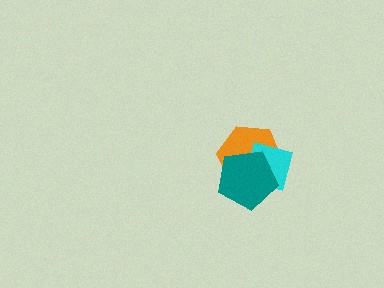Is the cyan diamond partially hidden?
Yes, it is partially covered by another shape.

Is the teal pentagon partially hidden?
No, no other shape covers it.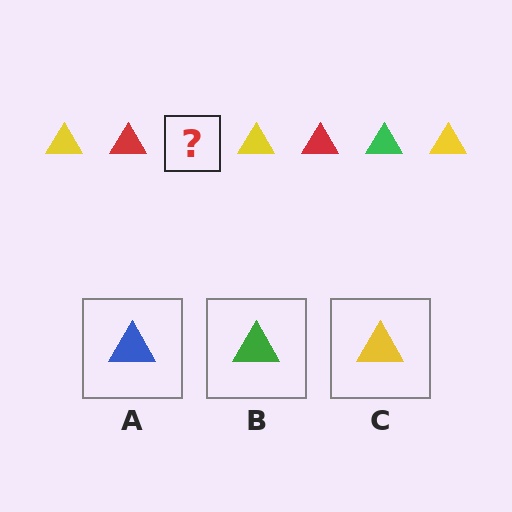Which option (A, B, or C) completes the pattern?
B.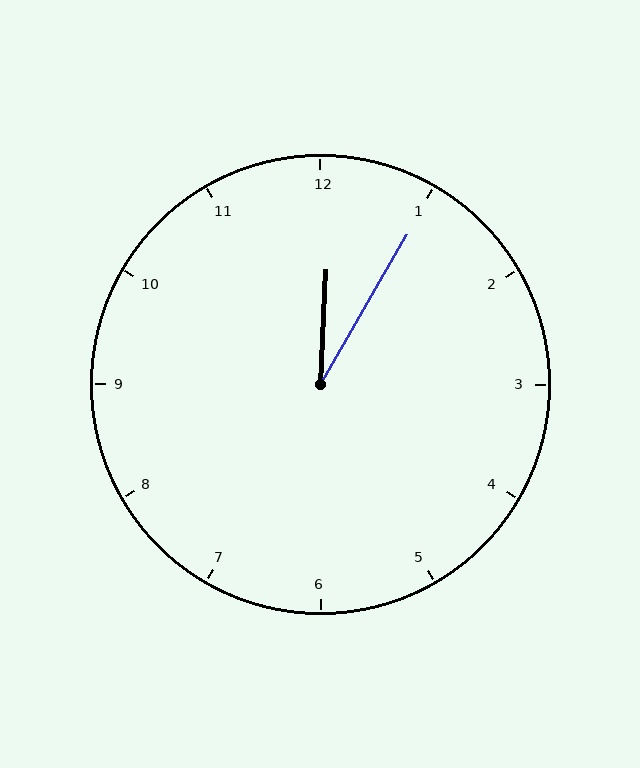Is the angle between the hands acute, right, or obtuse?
It is acute.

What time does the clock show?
12:05.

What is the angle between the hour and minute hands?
Approximately 28 degrees.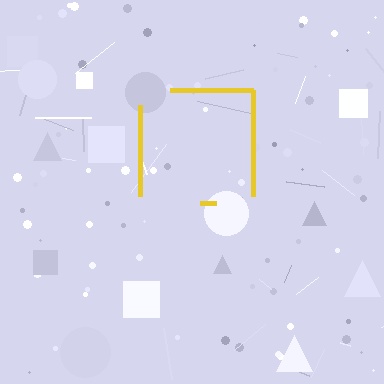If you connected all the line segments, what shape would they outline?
They would outline a square.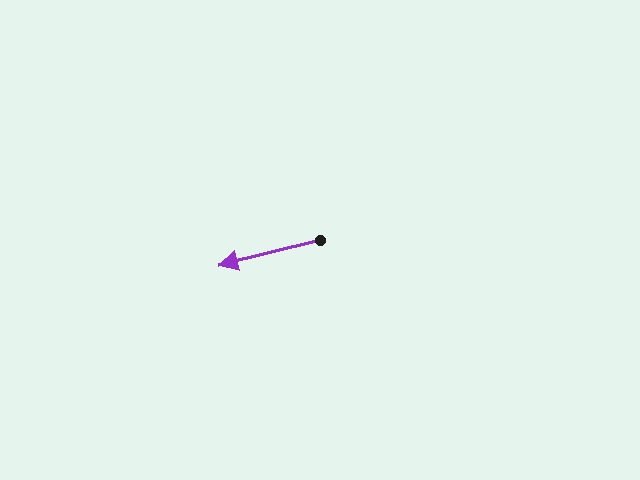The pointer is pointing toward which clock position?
Roughly 9 o'clock.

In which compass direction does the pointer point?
West.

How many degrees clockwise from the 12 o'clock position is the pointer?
Approximately 256 degrees.